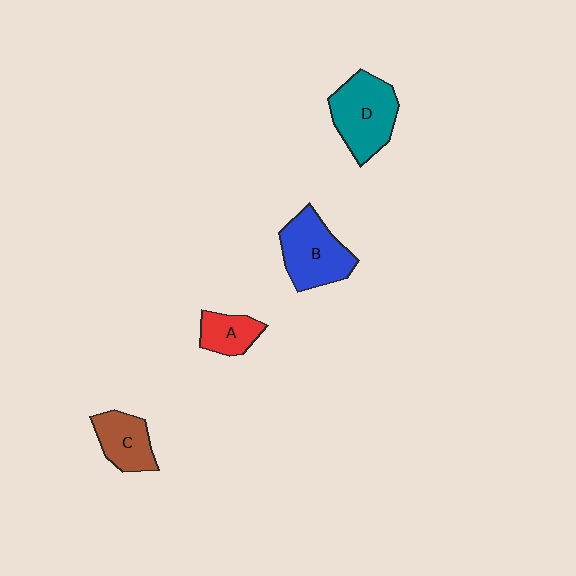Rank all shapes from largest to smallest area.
From largest to smallest: D (teal), B (blue), C (brown), A (red).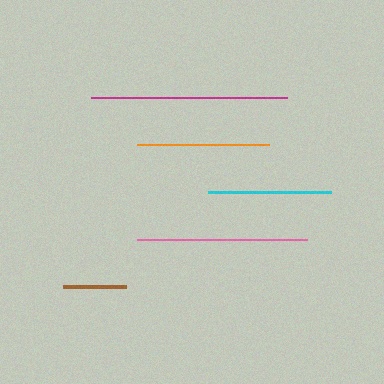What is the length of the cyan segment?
The cyan segment is approximately 122 pixels long.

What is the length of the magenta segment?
The magenta segment is approximately 195 pixels long.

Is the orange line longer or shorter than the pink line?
The pink line is longer than the orange line.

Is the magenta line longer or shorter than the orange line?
The magenta line is longer than the orange line.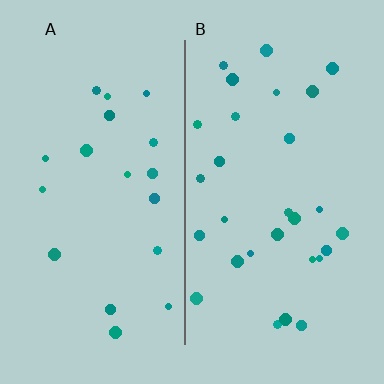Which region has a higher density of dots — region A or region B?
B (the right).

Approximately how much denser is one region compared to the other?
Approximately 1.5× — region B over region A.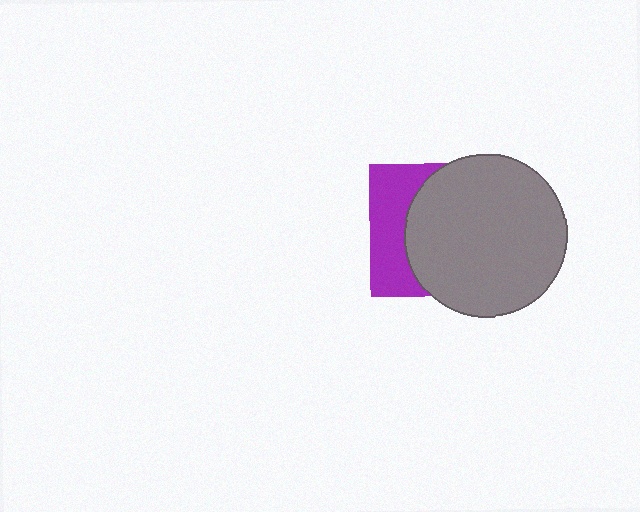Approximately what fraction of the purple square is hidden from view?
Roughly 66% of the purple square is hidden behind the gray circle.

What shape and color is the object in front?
The object in front is a gray circle.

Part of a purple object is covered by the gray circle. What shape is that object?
It is a square.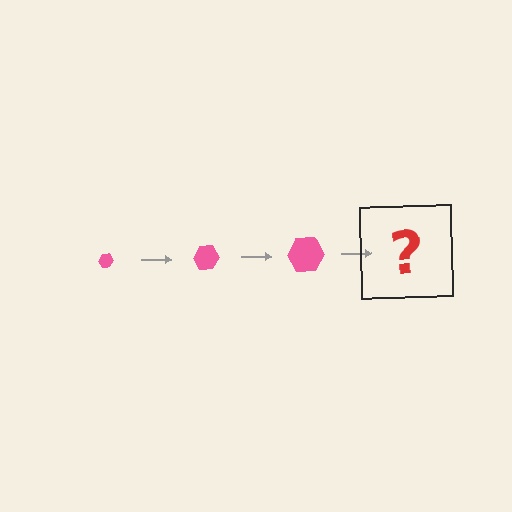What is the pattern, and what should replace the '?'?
The pattern is that the hexagon gets progressively larger each step. The '?' should be a pink hexagon, larger than the previous one.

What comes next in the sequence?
The next element should be a pink hexagon, larger than the previous one.